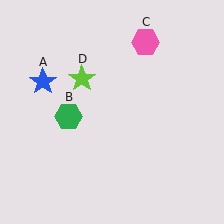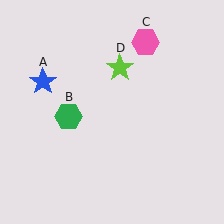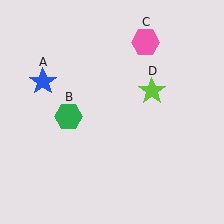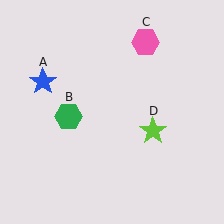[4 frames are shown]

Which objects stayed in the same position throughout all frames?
Blue star (object A) and green hexagon (object B) and pink hexagon (object C) remained stationary.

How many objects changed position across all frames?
1 object changed position: lime star (object D).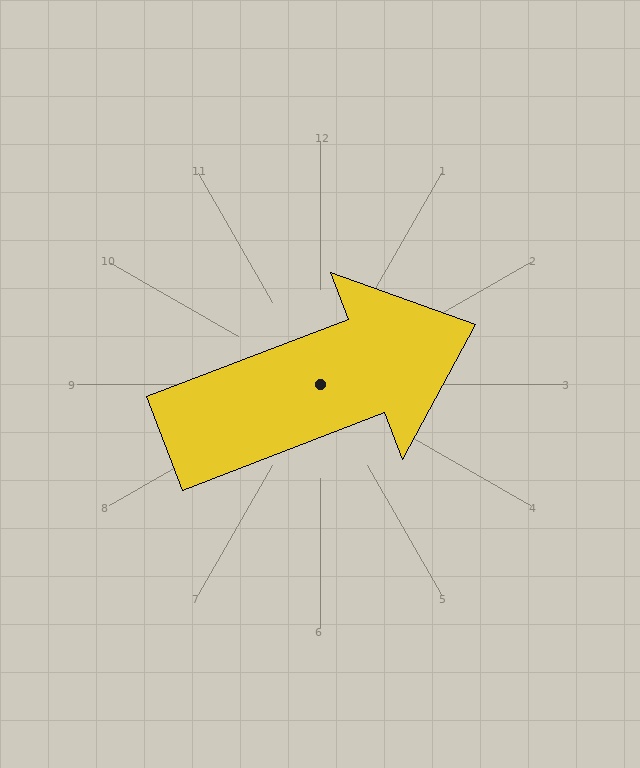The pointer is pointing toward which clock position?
Roughly 2 o'clock.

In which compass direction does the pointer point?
East.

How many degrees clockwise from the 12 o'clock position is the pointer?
Approximately 69 degrees.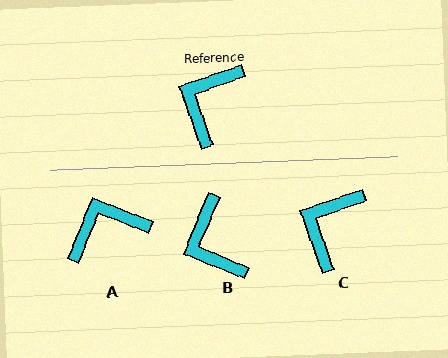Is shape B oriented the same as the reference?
No, it is off by about 48 degrees.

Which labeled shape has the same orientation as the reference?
C.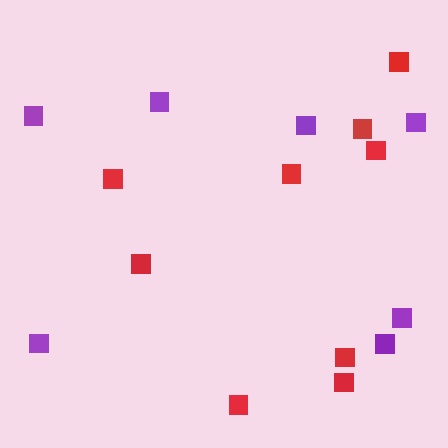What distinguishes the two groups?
There are 2 groups: one group of red squares (9) and one group of purple squares (7).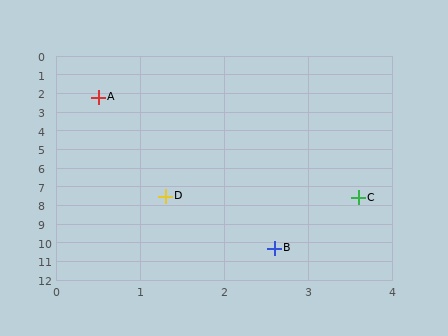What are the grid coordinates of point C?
Point C is at approximately (3.6, 7.6).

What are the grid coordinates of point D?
Point D is at approximately (1.3, 7.5).